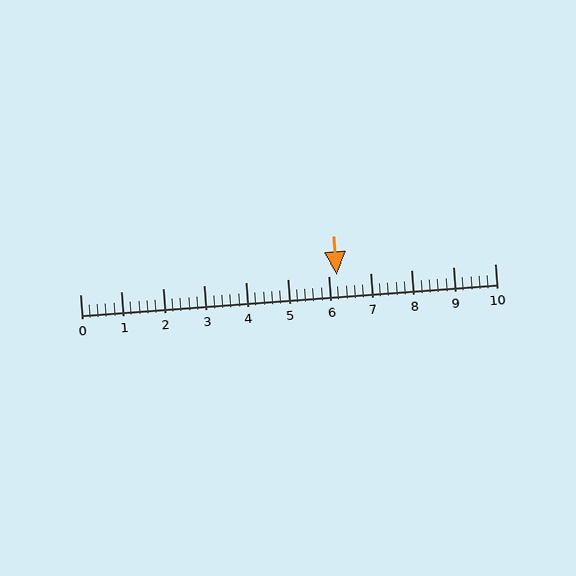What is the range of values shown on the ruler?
The ruler shows values from 0 to 10.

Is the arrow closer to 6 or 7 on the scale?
The arrow is closer to 6.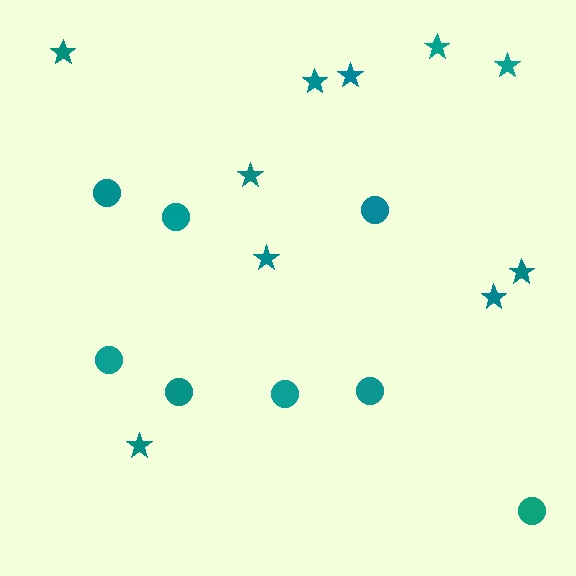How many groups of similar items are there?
There are 2 groups: one group of circles (8) and one group of stars (10).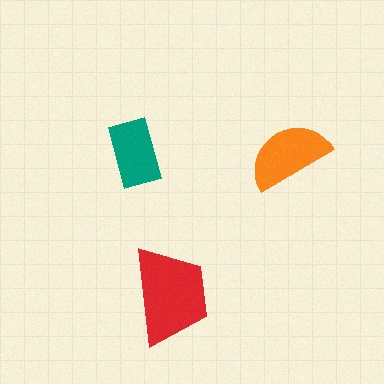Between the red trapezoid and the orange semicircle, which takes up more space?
The red trapezoid.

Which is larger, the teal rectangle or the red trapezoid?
The red trapezoid.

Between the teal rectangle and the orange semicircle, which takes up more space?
The orange semicircle.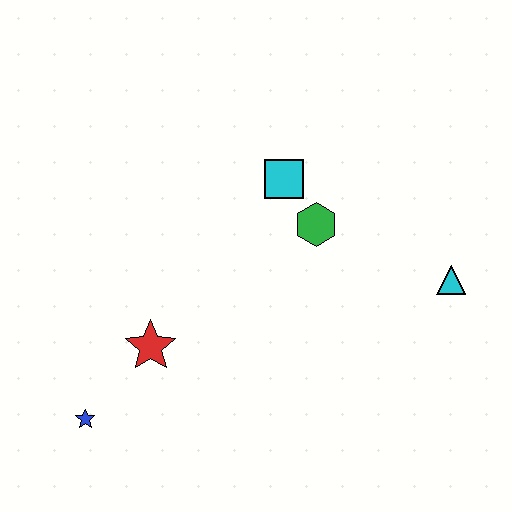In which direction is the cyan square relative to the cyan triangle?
The cyan square is to the left of the cyan triangle.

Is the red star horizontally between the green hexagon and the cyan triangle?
No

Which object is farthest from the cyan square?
The blue star is farthest from the cyan square.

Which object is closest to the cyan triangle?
The green hexagon is closest to the cyan triangle.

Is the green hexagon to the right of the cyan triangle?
No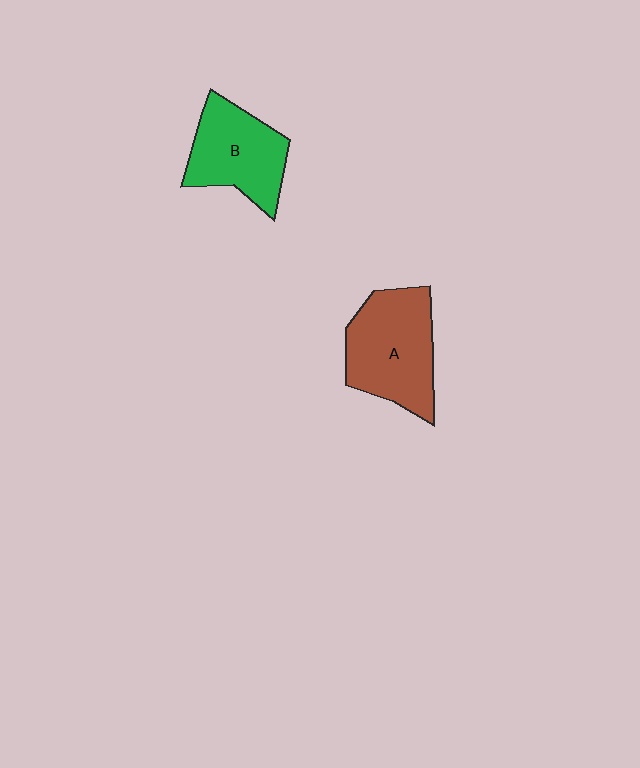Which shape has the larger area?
Shape A (brown).